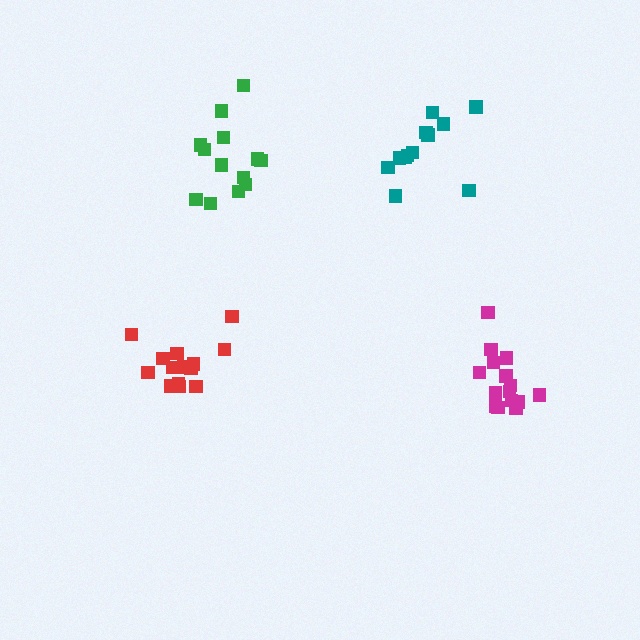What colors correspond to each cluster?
The clusters are colored: green, red, teal, magenta.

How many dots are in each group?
Group 1: 13 dots, Group 2: 14 dots, Group 3: 12 dots, Group 4: 15 dots (54 total).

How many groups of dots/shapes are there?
There are 4 groups.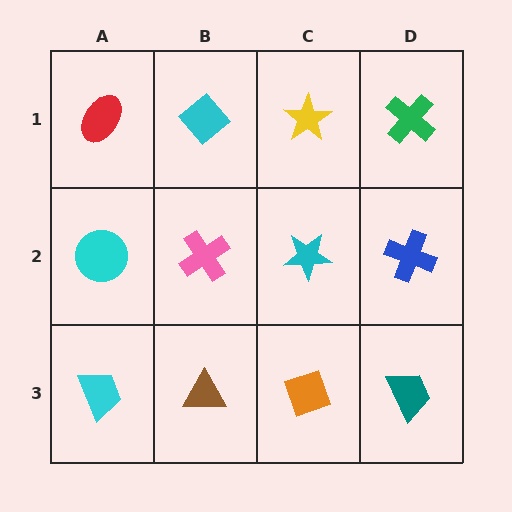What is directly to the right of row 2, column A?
A pink cross.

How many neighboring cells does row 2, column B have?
4.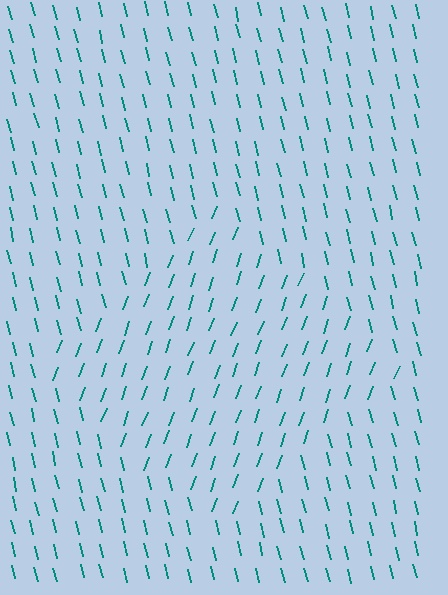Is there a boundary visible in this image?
Yes, there is a texture boundary formed by a change in line orientation.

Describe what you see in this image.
The image is filled with small teal line segments. A diamond region in the image has lines oriented differently from the surrounding lines, creating a visible texture boundary.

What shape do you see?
I see a diamond.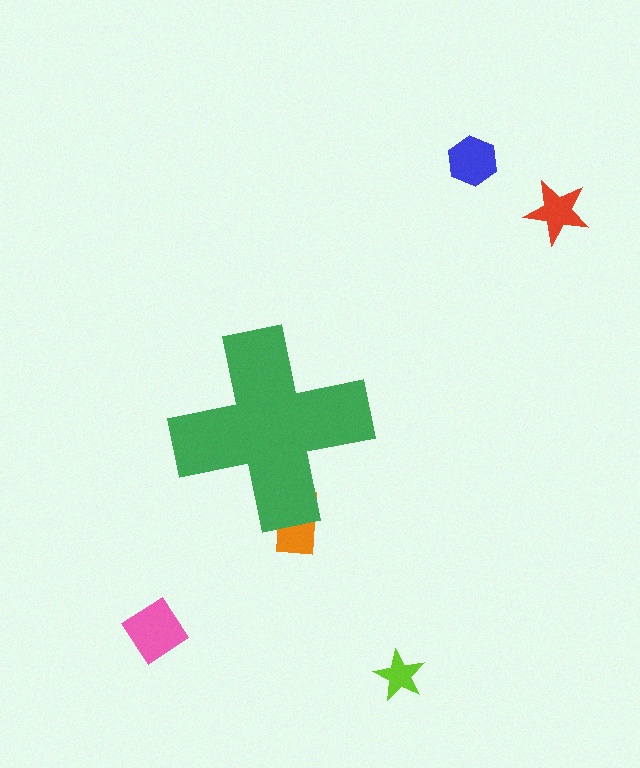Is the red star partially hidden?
No, the red star is fully visible.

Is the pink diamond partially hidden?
No, the pink diamond is fully visible.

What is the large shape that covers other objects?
A green cross.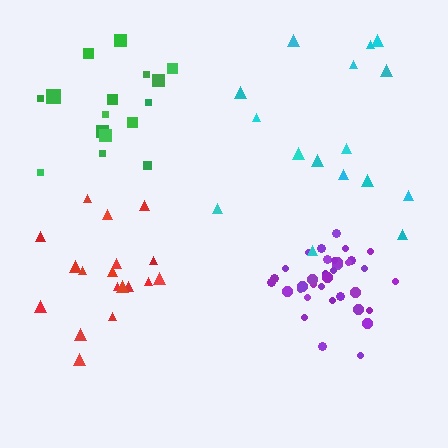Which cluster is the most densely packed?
Purple.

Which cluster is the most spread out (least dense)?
Cyan.